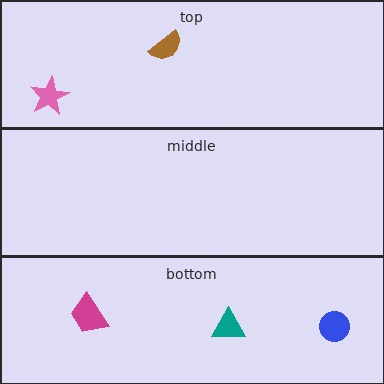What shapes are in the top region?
The brown semicircle, the pink star.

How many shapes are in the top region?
2.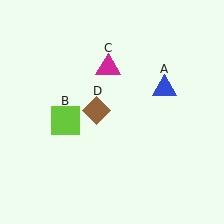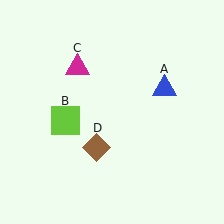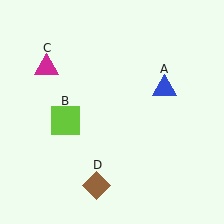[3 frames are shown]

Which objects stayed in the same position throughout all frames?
Blue triangle (object A) and lime square (object B) remained stationary.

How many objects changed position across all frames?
2 objects changed position: magenta triangle (object C), brown diamond (object D).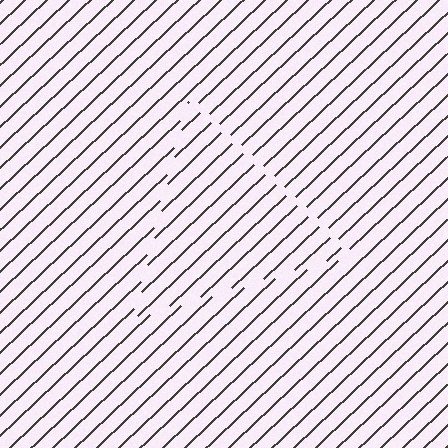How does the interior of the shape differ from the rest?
The interior of the shape contains the same grating, shifted by half a period — the contour is defined by the phase discontinuity where line-ends from the inner and outer gratings abut.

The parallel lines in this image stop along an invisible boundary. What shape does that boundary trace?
An illusory triangle. The interior of the shape contains the same grating, shifted by half a period — the contour is defined by the phase discontinuity where line-ends from the inner and outer gratings abut.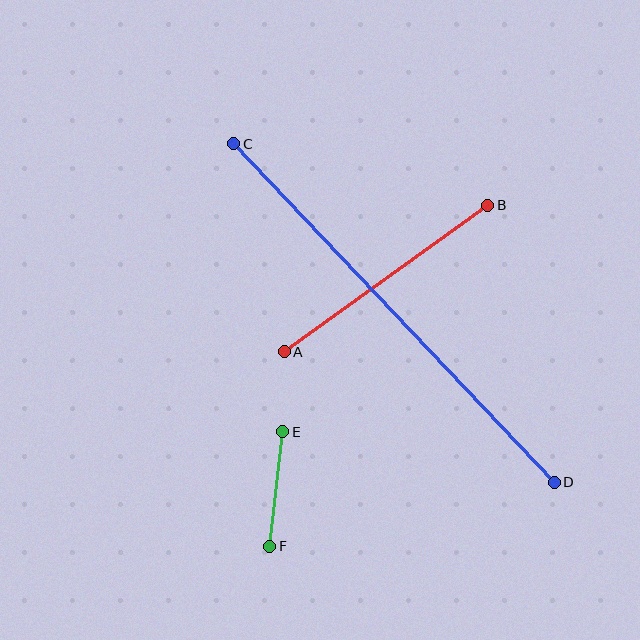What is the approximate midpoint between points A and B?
The midpoint is at approximately (386, 278) pixels.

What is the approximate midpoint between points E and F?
The midpoint is at approximately (276, 489) pixels.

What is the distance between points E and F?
The distance is approximately 115 pixels.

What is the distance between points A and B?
The distance is approximately 251 pixels.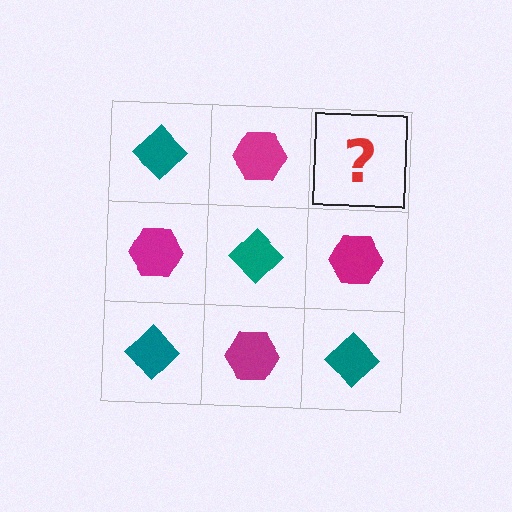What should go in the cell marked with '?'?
The missing cell should contain a teal diamond.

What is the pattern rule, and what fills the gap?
The rule is that it alternates teal diamond and magenta hexagon in a checkerboard pattern. The gap should be filled with a teal diamond.